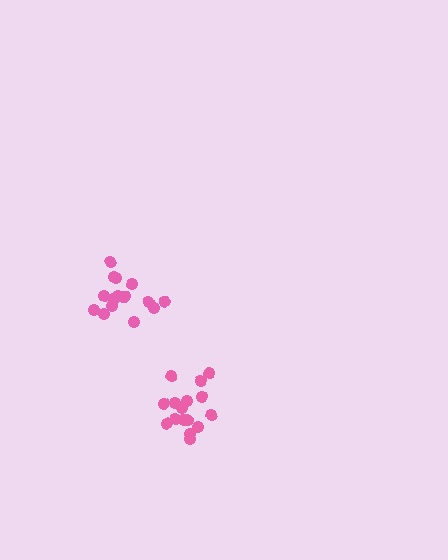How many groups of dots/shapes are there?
There are 2 groups.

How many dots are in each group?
Group 1: 16 dots, Group 2: 16 dots (32 total).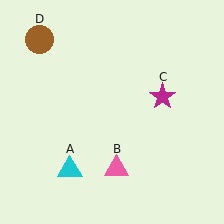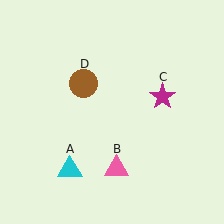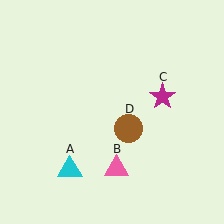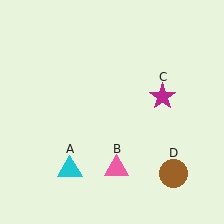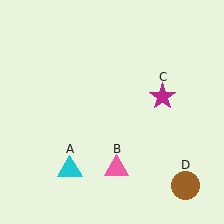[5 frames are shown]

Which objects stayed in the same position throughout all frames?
Cyan triangle (object A) and pink triangle (object B) and magenta star (object C) remained stationary.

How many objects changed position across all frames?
1 object changed position: brown circle (object D).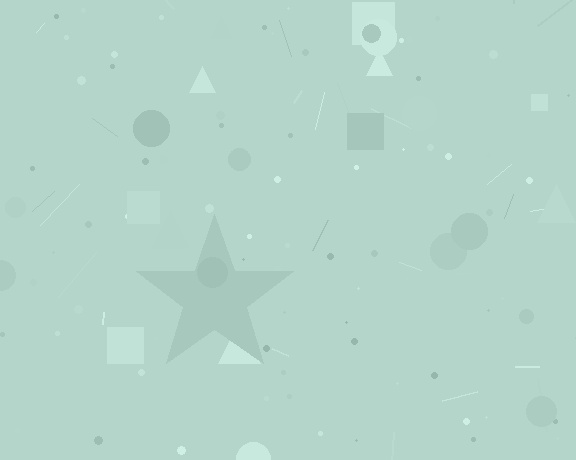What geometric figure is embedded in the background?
A star is embedded in the background.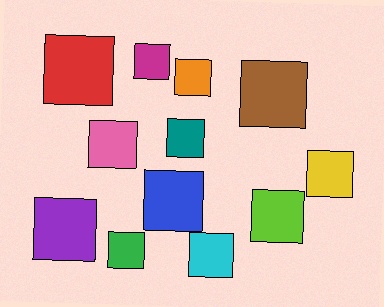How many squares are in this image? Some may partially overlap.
There are 12 squares.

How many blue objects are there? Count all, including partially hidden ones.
There is 1 blue object.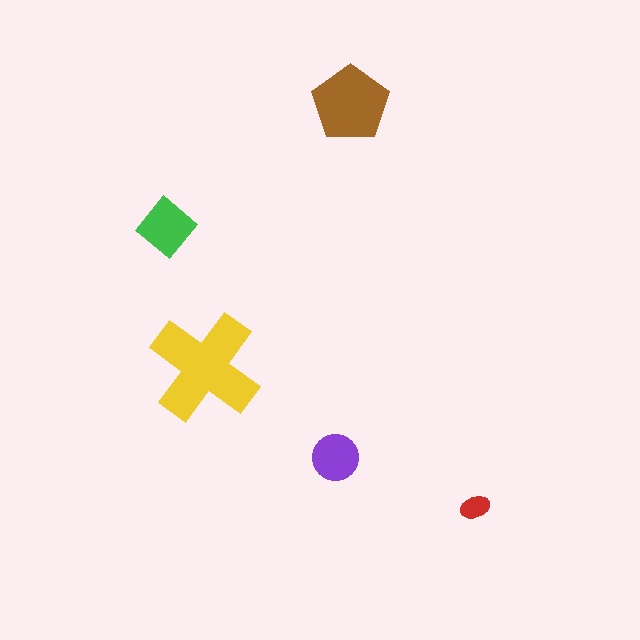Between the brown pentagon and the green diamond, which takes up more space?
The brown pentagon.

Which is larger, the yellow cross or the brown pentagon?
The yellow cross.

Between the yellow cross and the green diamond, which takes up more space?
The yellow cross.